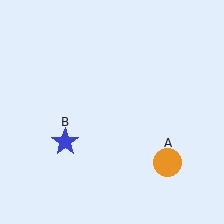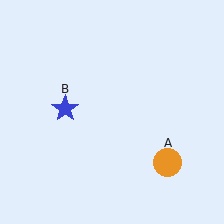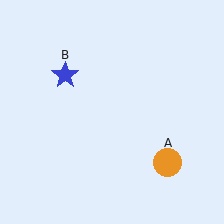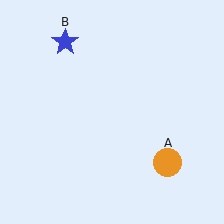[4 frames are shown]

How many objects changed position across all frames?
1 object changed position: blue star (object B).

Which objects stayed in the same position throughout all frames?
Orange circle (object A) remained stationary.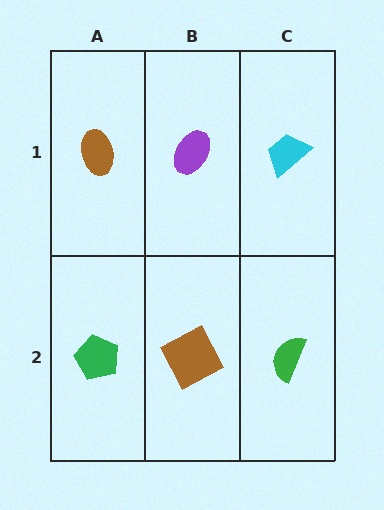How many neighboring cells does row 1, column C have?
2.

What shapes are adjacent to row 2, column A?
A brown ellipse (row 1, column A), a brown square (row 2, column B).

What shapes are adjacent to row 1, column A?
A green pentagon (row 2, column A), a purple ellipse (row 1, column B).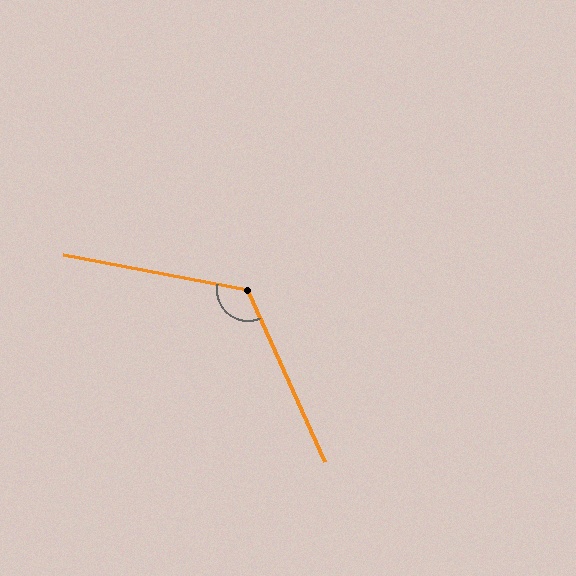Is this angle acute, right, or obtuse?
It is obtuse.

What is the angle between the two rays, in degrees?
Approximately 124 degrees.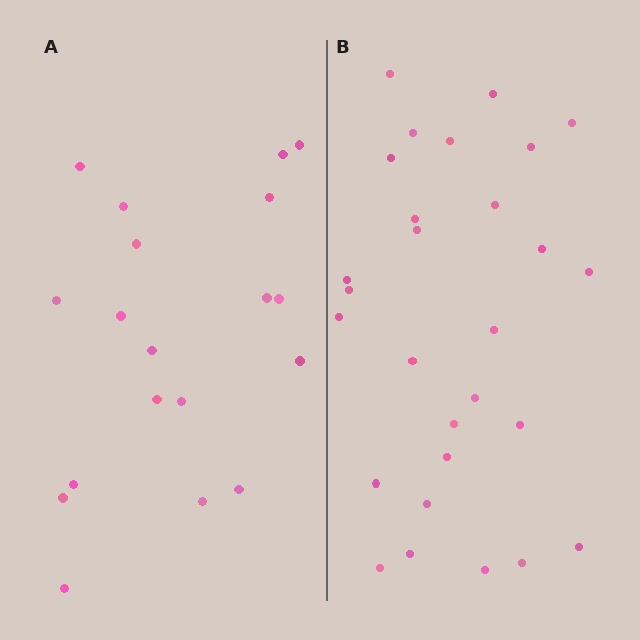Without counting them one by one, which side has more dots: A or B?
Region B (the right region) has more dots.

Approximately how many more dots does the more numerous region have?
Region B has roughly 8 or so more dots than region A.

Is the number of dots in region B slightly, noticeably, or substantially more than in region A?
Region B has substantially more. The ratio is roughly 1.5 to 1.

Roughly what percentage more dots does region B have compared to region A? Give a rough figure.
About 45% more.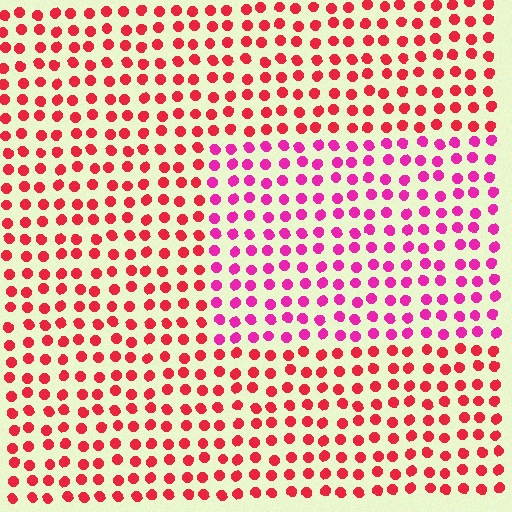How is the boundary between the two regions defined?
The boundary is defined purely by a slight shift in hue (about 35 degrees). Spacing, size, and orientation are identical on both sides.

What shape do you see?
I see a rectangle.